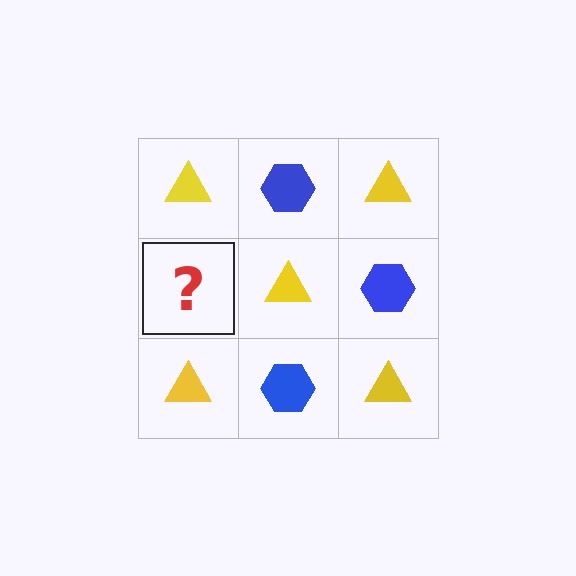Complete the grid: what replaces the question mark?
The question mark should be replaced with a blue hexagon.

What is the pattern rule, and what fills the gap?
The rule is that it alternates yellow triangle and blue hexagon in a checkerboard pattern. The gap should be filled with a blue hexagon.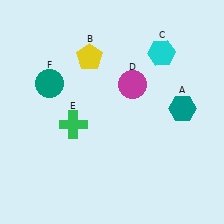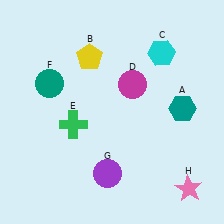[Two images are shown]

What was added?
A purple circle (G), a pink star (H) were added in Image 2.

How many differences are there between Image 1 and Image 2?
There are 2 differences between the two images.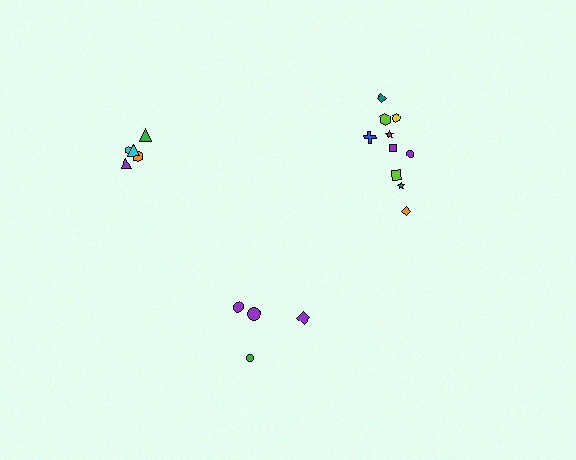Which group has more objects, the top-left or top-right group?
The top-right group.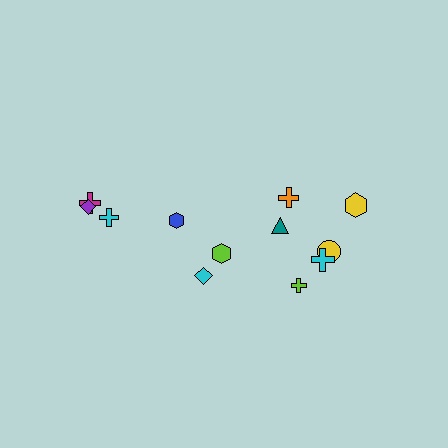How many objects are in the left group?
There are 5 objects.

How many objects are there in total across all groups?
There are 12 objects.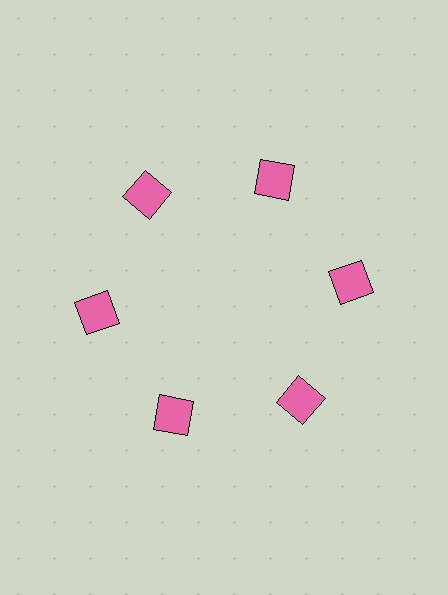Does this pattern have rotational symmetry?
Yes, this pattern has 6-fold rotational symmetry. It looks the same after rotating 60 degrees around the center.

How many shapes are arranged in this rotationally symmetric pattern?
There are 6 shapes, arranged in 6 groups of 1.